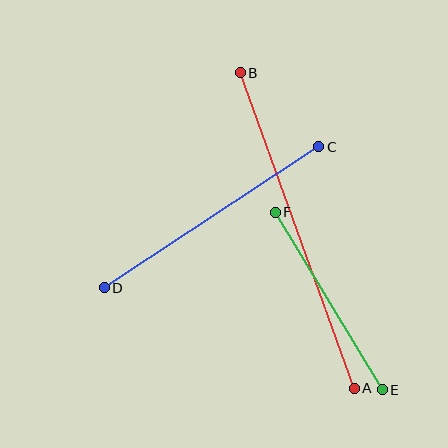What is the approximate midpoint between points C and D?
The midpoint is at approximately (212, 217) pixels.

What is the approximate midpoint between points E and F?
The midpoint is at approximately (329, 301) pixels.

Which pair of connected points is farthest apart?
Points A and B are farthest apart.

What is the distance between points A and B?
The distance is approximately 336 pixels.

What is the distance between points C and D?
The distance is approximately 257 pixels.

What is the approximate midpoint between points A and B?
The midpoint is at approximately (297, 231) pixels.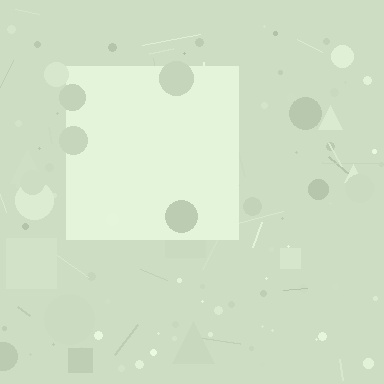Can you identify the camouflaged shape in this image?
The camouflaged shape is a square.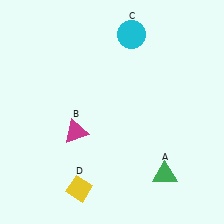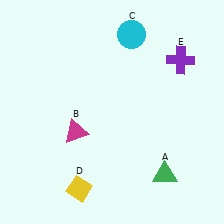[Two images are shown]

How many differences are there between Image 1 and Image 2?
There is 1 difference between the two images.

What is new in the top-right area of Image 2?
A purple cross (E) was added in the top-right area of Image 2.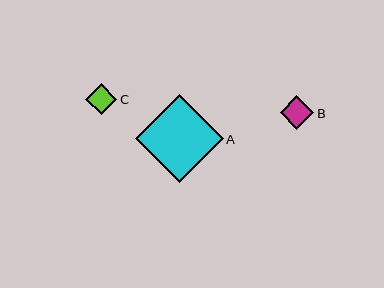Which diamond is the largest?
Diamond A is the largest with a size of approximately 88 pixels.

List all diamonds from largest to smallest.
From largest to smallest: A, B, C.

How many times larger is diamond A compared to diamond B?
Diamond A is approximately 2.6 times the size of diamond B.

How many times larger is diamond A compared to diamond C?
Diamond A is approximately 2.8 times the size of diamond C.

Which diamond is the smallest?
Diamond C is the smallest with a size of approximately 31 pixels.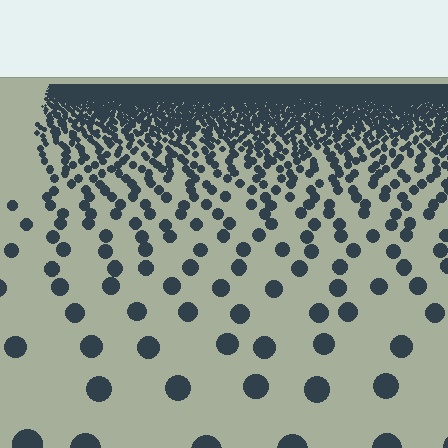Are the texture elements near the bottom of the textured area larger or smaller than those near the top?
Larger. Near the bottom, elements are closer to the viewer and appear at a bigger on-screen size.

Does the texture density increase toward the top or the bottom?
Density increases toward the top.